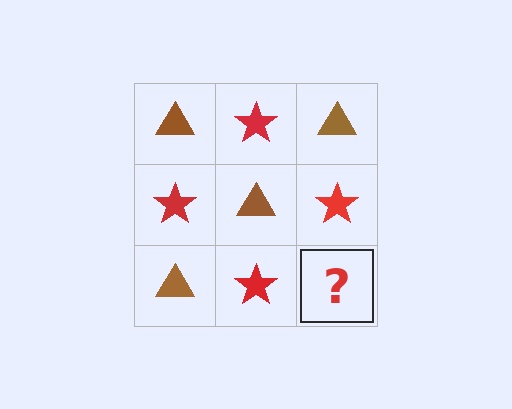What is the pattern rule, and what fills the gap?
The rule is that it alternates brown triangle and red star in a checkerboard pattern. The gap should be filled with a brown triangle.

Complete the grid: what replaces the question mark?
The question mark should be replaced with a brown triangle.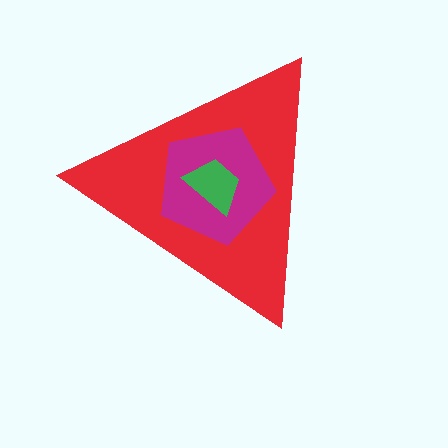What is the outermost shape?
The red triangle.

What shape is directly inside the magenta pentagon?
The green trapezoid.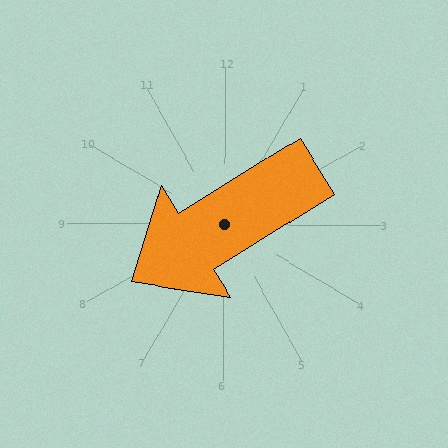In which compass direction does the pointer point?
Southwest.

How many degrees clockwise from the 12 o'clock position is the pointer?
Approximately 238 degrees.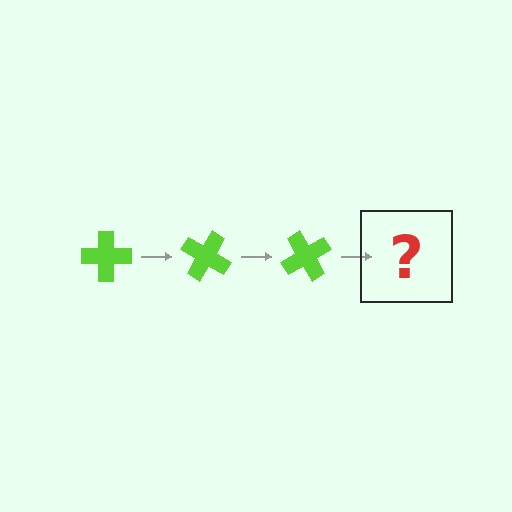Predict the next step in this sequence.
The next step is a lime cross rotated 90 degrees.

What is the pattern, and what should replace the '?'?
The pattern is that the cross rotates 30 degrees each step. The '?' should be a lime cross rotated 90 degrees.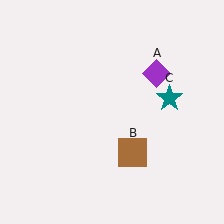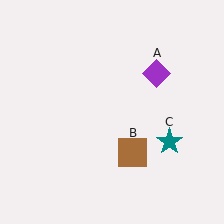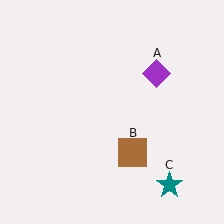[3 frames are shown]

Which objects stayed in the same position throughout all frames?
Purple diamond (object A) and brown square (object B) remained stationary.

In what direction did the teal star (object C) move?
The teal star (object C) moved down.